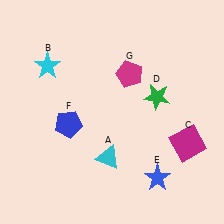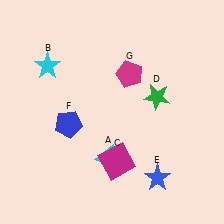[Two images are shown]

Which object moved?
The magenta square (C) moved left.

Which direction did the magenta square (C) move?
The magenta square (C) moved left.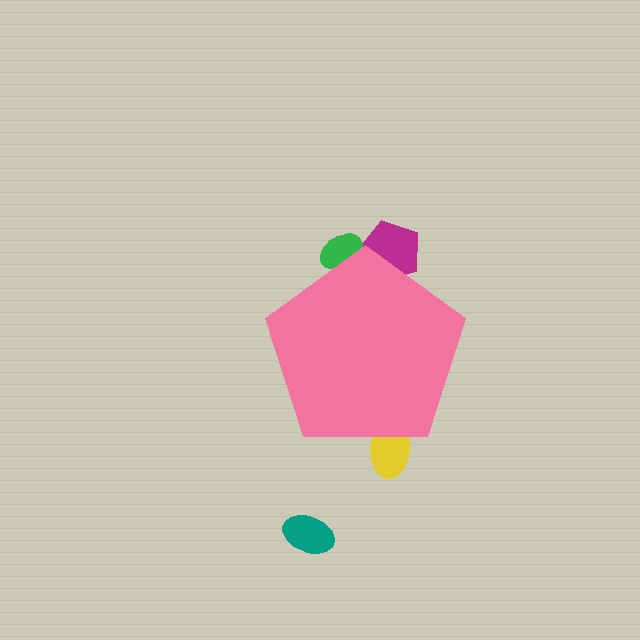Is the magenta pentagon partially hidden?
Yes, the magenta pentagon is partially hidden behind the pink pentagon.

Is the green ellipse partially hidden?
Yes, the green ellipse is partially hidden behind the pink pentagon.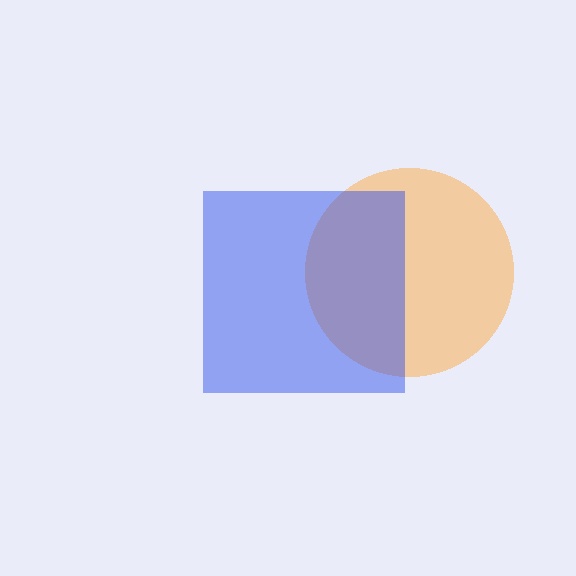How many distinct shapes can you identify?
There are 2 distinct shapes: an orange circle, a blue square.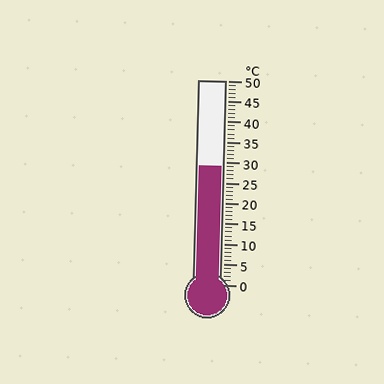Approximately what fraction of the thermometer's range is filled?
The thermometer is filled to approximately 60% of its range.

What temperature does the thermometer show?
The thermometer shows approximately 29°C.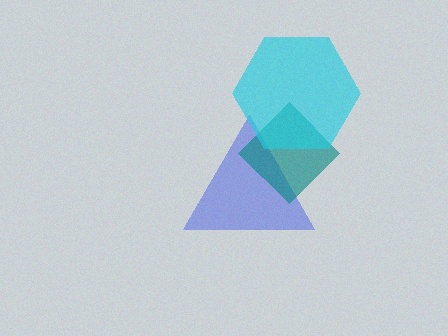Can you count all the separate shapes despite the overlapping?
Yes, there are 3 separate shapes.